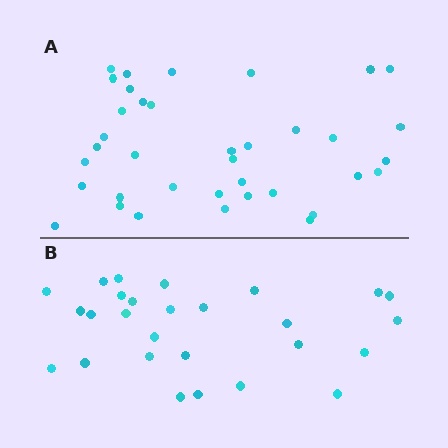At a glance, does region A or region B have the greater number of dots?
Region A (the top region) has more dots.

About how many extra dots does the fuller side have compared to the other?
Region A has roughly 10 or so more dots than region B.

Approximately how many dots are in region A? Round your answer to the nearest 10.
About 40 dots. (The exact count is 37, which rounds to 40.)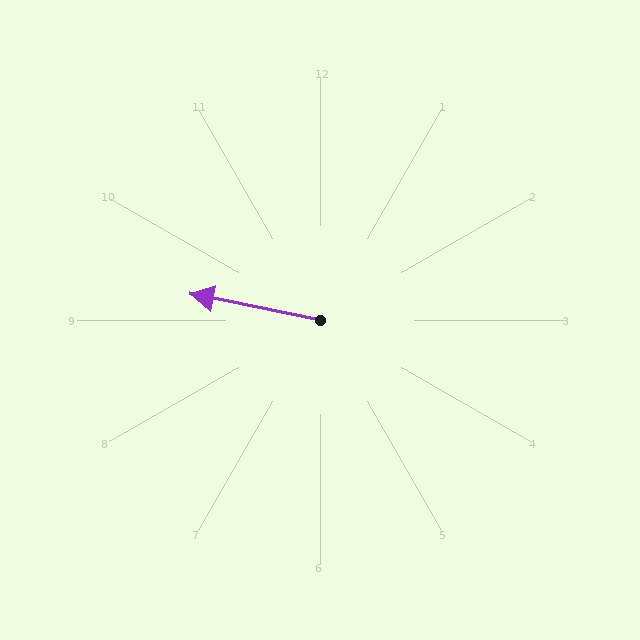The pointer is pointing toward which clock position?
Roughly 9 o'clock.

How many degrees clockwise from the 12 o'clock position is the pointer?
Approximately 281 degrees.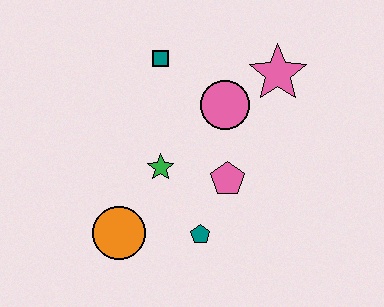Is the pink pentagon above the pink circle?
No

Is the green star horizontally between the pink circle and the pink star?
No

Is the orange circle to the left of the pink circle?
Yes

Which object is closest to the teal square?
The pink circle is closest to the teal square.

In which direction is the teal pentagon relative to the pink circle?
The teal pentagon is below the pink circle.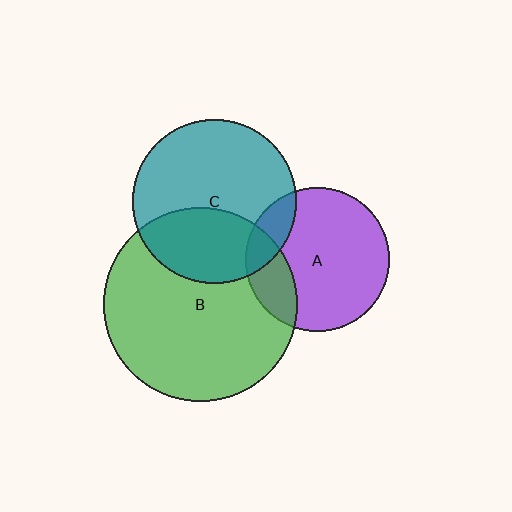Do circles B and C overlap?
Yes.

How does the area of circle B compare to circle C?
Approximately 1.4 times.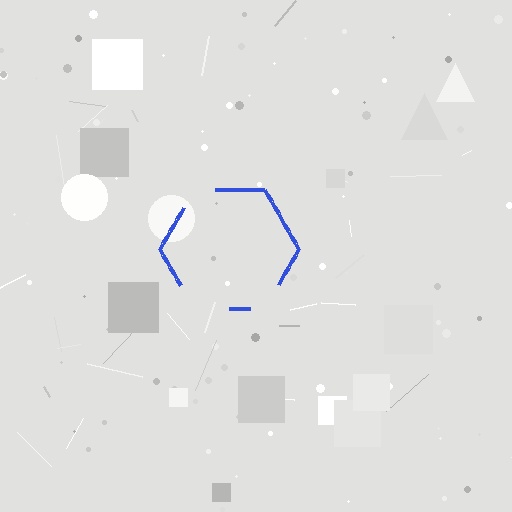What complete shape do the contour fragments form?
The contour fragments form a hexagon.